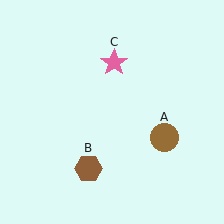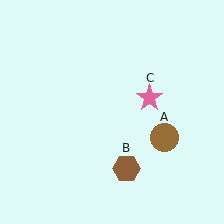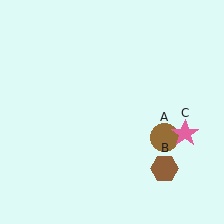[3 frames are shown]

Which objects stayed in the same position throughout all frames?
Brown circle (object A) remained stationary.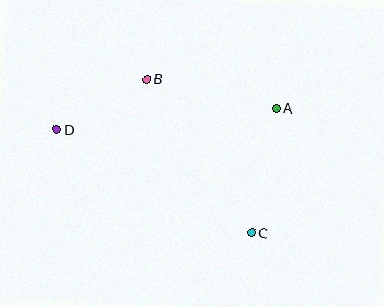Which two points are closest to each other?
Points B and D are closest to each other.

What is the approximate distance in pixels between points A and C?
The distance between A and C is approximately 127 pixels.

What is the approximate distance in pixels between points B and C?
The distance between B and C is approximately 186 pixels.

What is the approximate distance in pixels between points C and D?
The distance between C and D is approximately 220 pixels.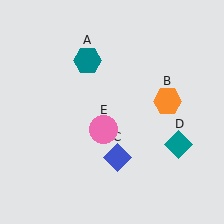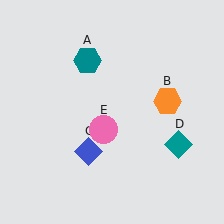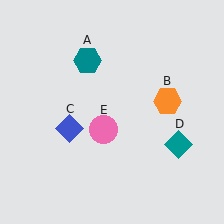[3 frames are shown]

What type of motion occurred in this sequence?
The blue diamond (object C) rotated clockwise around the center of the scene.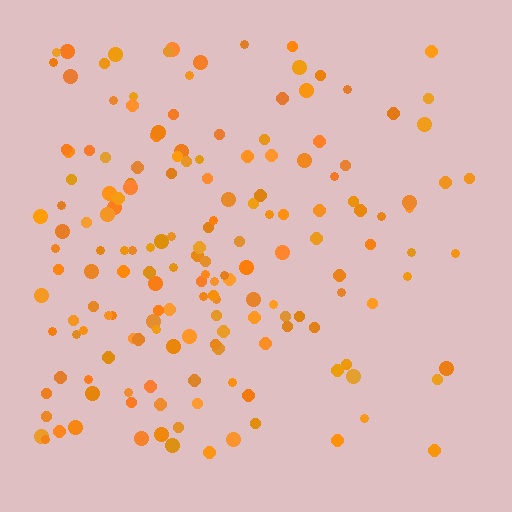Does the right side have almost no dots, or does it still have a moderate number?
Still a moderate number, just noticeably fewer than the left.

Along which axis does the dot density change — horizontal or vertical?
Horizontal.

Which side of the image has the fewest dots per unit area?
The right.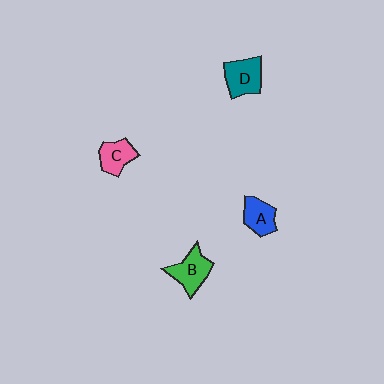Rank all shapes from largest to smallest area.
From largest to smallest: B (green), D (teal), C (pink), A (blue).